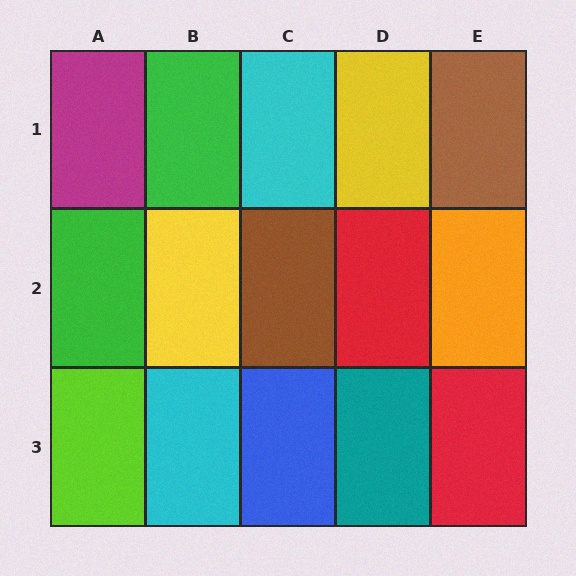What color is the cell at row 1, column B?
Green.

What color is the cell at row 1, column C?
Cyan.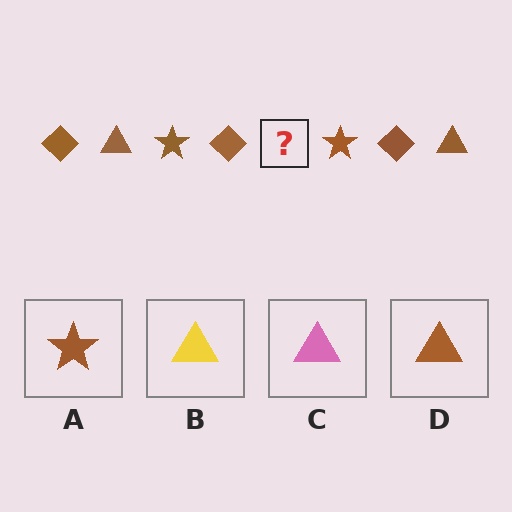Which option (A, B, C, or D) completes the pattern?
D.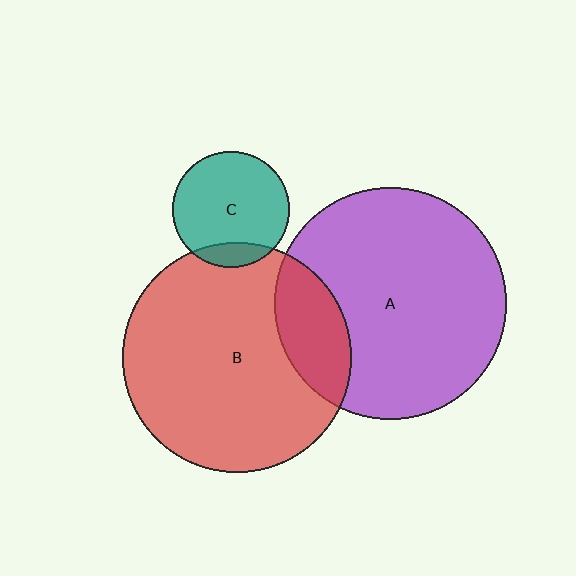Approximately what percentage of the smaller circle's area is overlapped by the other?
Approximately 20%.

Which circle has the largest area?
Circle A (purple).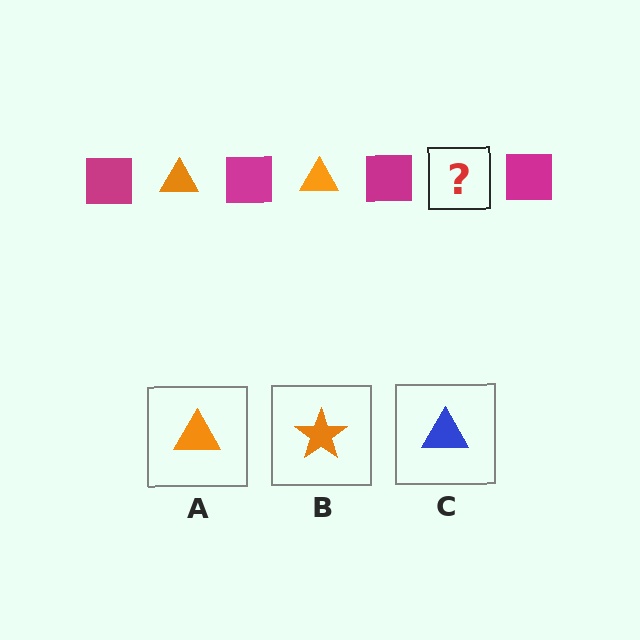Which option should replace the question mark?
Option A.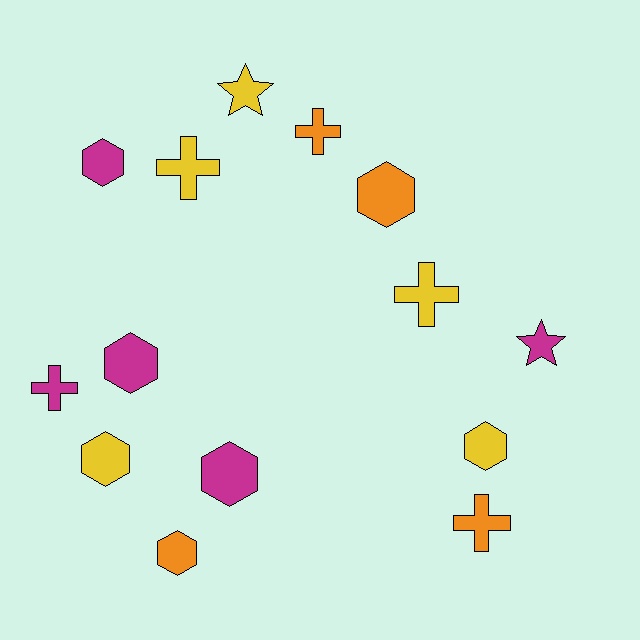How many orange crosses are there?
There are 2 orange crosses.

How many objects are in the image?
There are 14 objects.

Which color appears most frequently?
Magenta, with 5 objects.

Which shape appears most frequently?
Hexagon, with 7 objects.